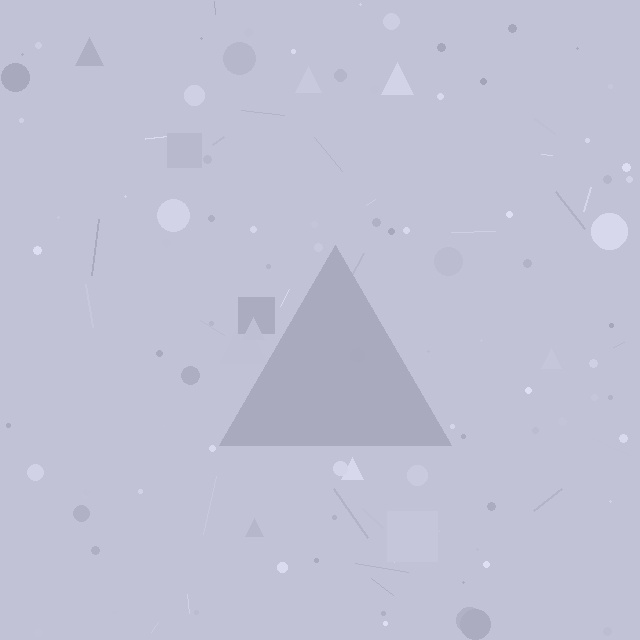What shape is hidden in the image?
A triangle is hidden in the image.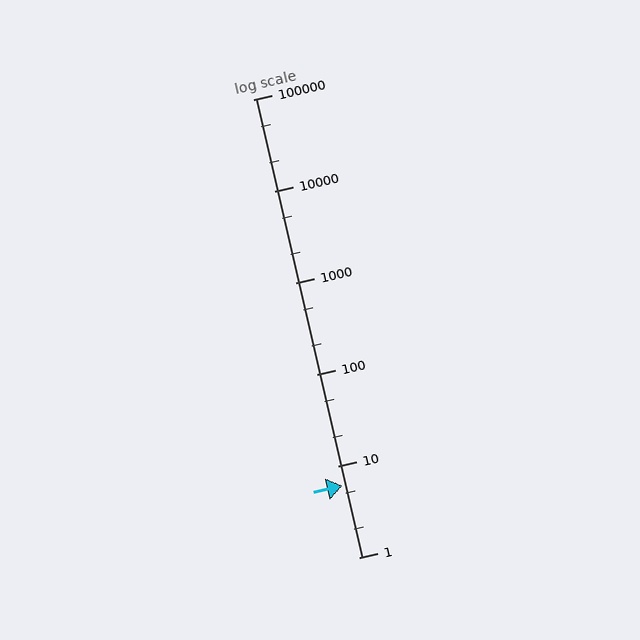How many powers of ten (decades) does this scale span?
The scale spans 5 decades, from 1 to 100000.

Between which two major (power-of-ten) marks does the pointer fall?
The pointer is between 1 and 10.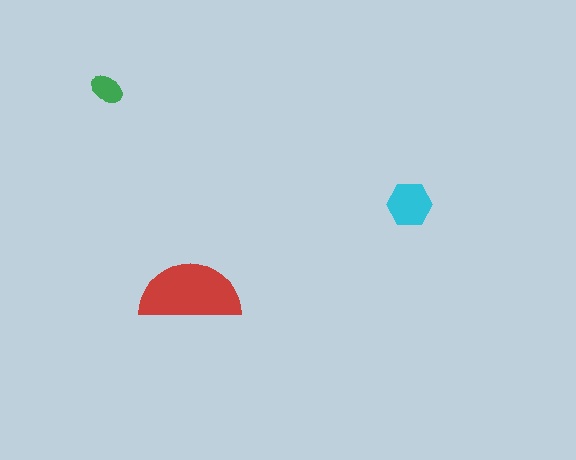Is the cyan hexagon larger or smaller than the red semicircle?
Smaller.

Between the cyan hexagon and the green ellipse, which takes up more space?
The cyan hexagon.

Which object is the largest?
The red semicircle.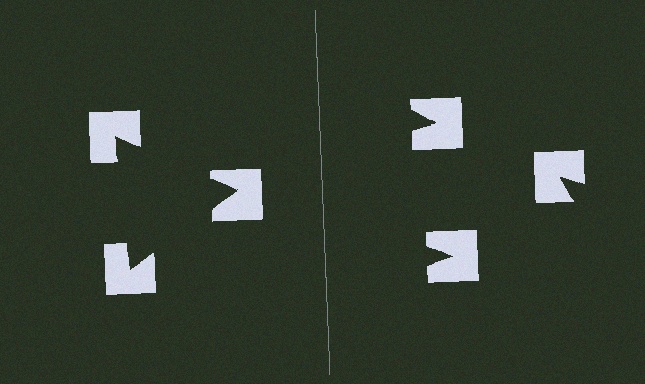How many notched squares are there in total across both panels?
6 — 3 on each side.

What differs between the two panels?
The notched squares are positioned identically on both sides; only the wedge orientations differ. On the left they align to a triangle; on the right they are misaligned.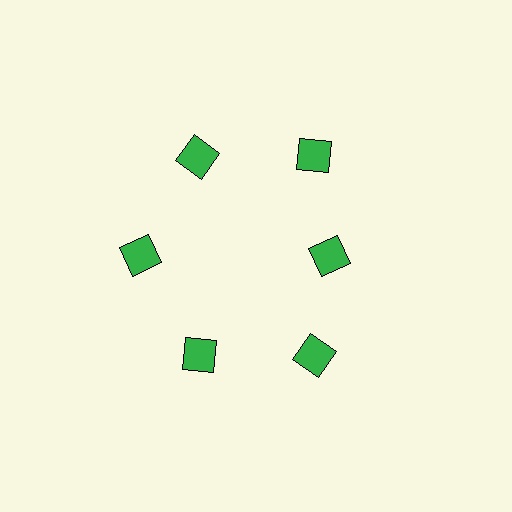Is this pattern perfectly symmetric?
No. The 6 green diamonds are arranged in a ring, but one element near the 3 o'clock position is pulled inward toward the center, breaking the 6-fold rotational symmetry.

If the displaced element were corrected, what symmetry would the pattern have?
It would have 6-fold rotational symmetry — the pattern would map onto itself every 60 degrees.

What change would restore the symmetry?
The symmetry would be restored by moving it outward, back onto the ring so that all 6 diamonds sit at equal angles and equal distance from the center.